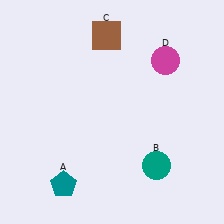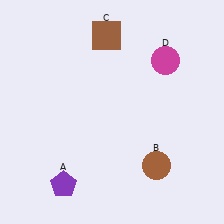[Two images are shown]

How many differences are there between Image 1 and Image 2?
There are 2 differences between the two images.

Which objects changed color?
A changed from teal to purple. B changed from teal to brown.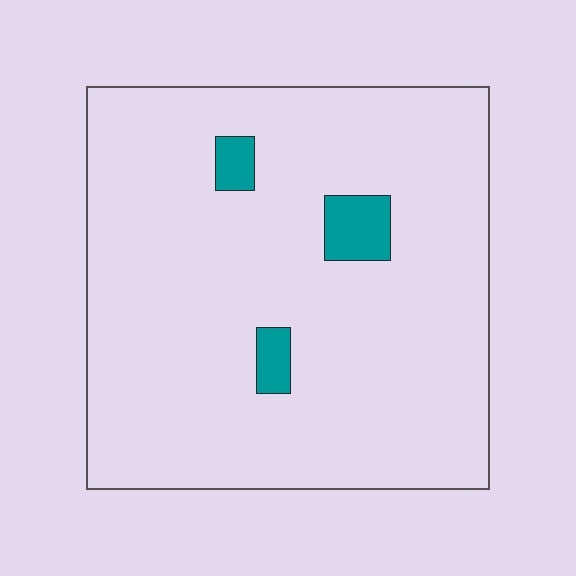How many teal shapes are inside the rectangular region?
3.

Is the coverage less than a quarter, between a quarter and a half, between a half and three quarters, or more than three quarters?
Less than a quarter.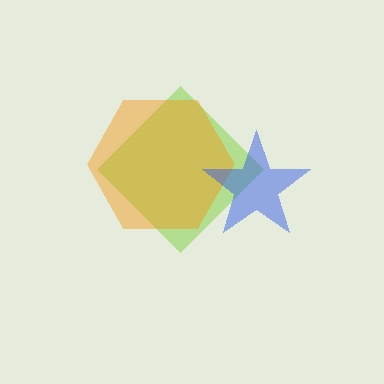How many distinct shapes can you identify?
There are 3 distinct shapes: a lime diamond, an orange hexagon, a blue star.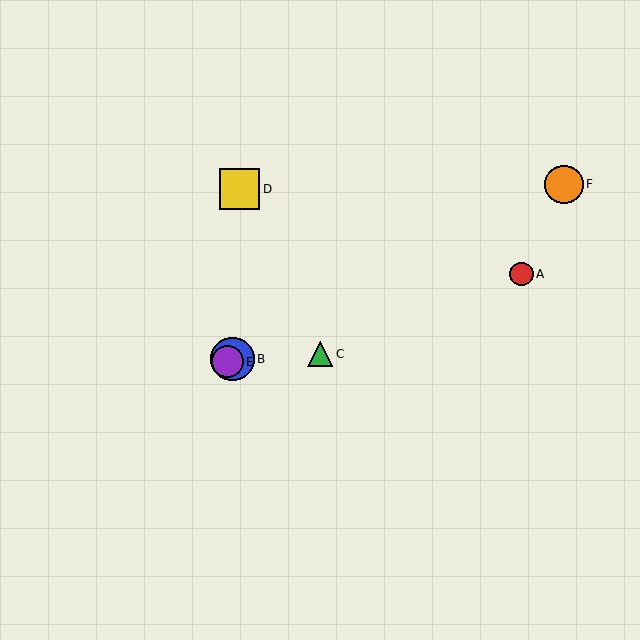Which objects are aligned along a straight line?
Objects B, E, F are aligned along a straight line.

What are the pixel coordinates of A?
Object A is at (521, 274).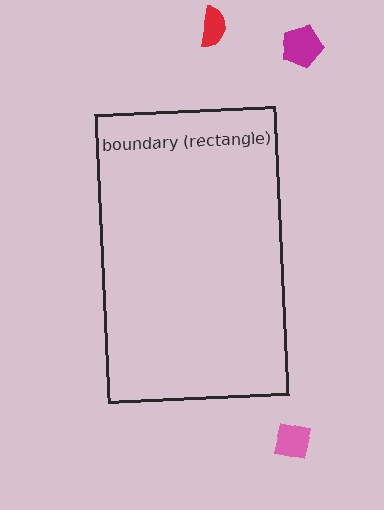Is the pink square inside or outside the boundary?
Outside.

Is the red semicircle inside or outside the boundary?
Outside.